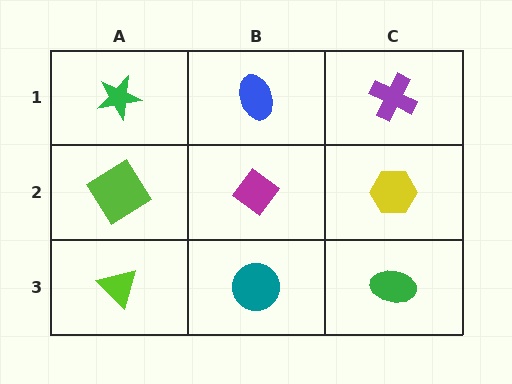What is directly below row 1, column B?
A magenta diamond.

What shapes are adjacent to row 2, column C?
A purple cross (row 1, column C), a green ellipse (row 3, column C), a magenta diamond (row 2, column B).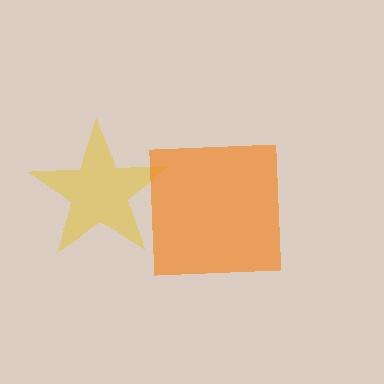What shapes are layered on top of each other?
The layered shapes are: a yellow star, an orange square.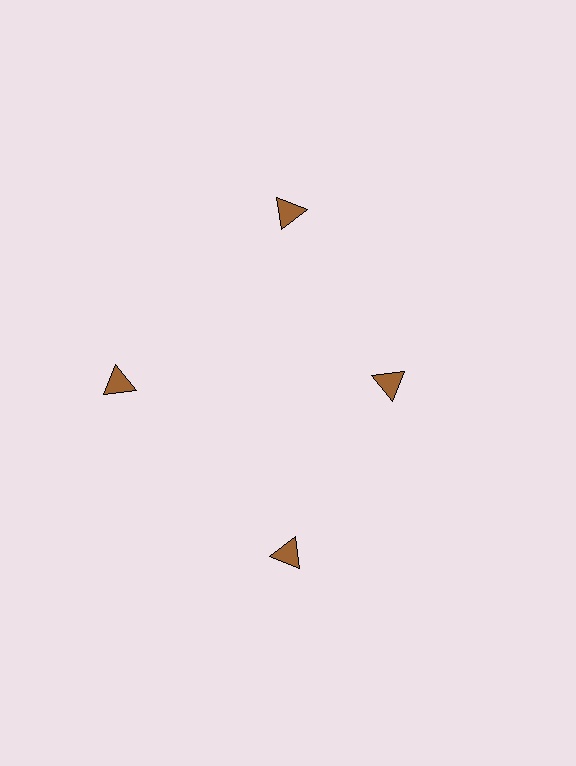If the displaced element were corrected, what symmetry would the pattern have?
It would have 4-fold rotational symmetry — the pattern would map onto itself every 90 degrees.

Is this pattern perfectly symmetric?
No. The 4 brown triangles are arranged in a ring, but one element near the 3 o'clock position is pulled inward toward the center, breaking the 4-fold rotational symmetry.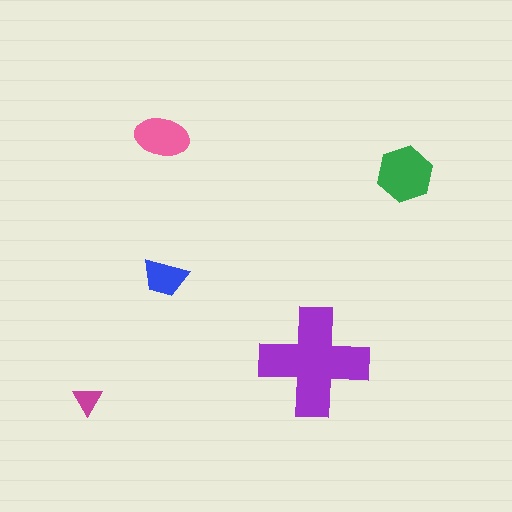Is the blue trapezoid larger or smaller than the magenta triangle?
Larger.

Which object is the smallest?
The magenta triangle.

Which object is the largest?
The purple cross.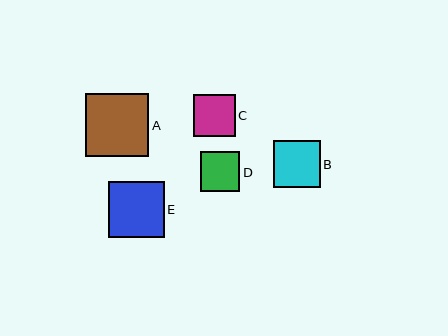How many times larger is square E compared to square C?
Square E is approximately 1.3 times the size of square C.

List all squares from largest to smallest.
From largest to smallest: A, E, B, C, D.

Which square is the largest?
Square A is the largest with a size of approximately 63 pixels.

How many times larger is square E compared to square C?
Square E is approximately 1.3 times the size of square C.